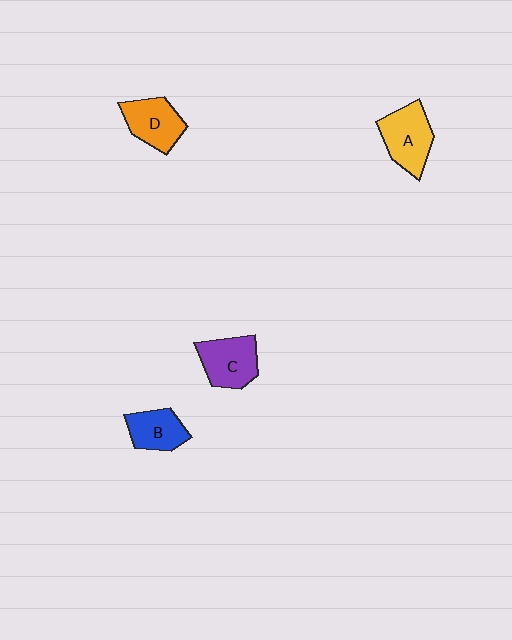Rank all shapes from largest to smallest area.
From largest to smallest: A (yellow), C (purple), D (orange), B (blue).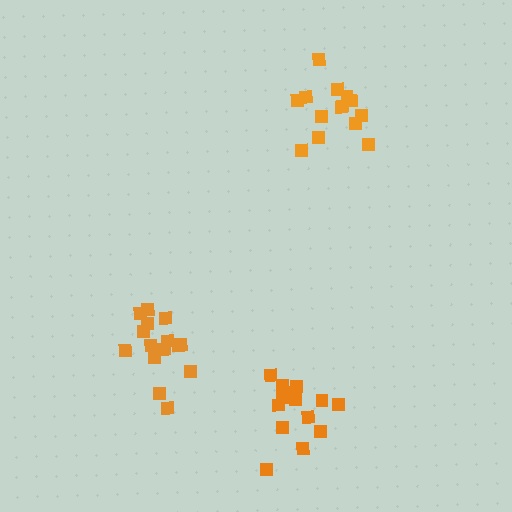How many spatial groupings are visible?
There are 3 spatial groupings.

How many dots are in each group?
Group 1: 14 dots, Group 2: 14 dots, Group 3: 16 dots (44 total).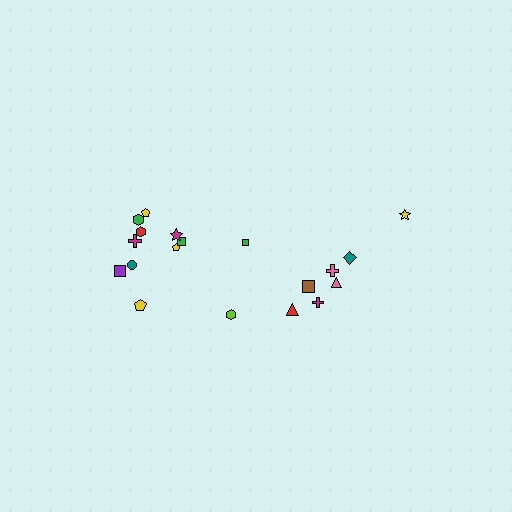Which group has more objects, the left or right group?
The left group.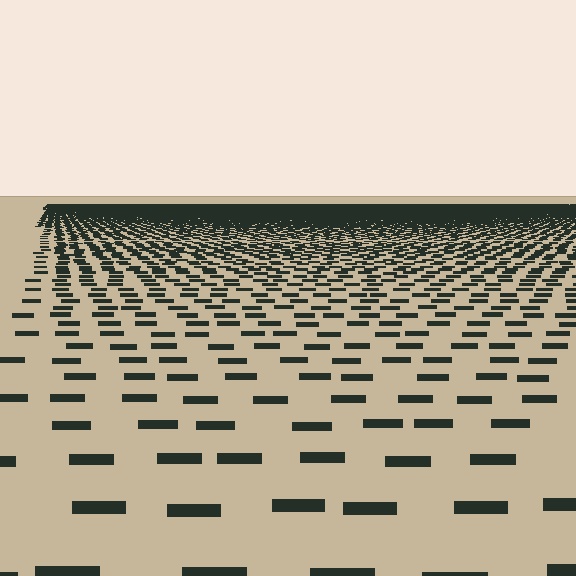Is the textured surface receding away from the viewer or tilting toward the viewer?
The surface is receding away from the viewer. Texture elements get smaller and denser toward the top.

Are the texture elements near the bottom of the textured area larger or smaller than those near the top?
Larger. Near the bottom, elements are closer to the viewer and appear at a bigger on-screen size.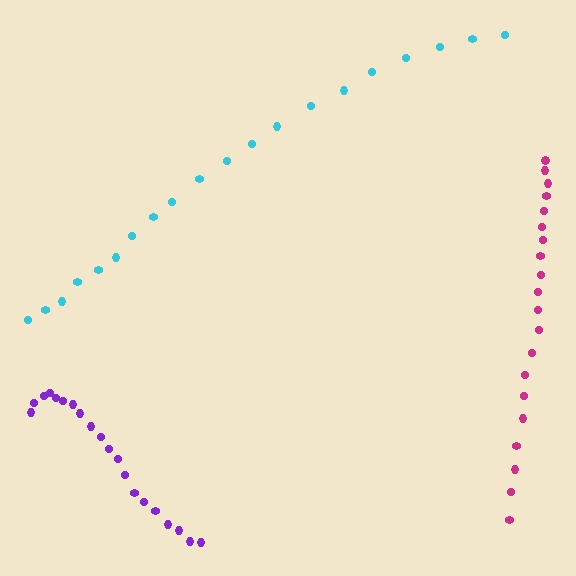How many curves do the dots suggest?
There are 3 distinct paths.